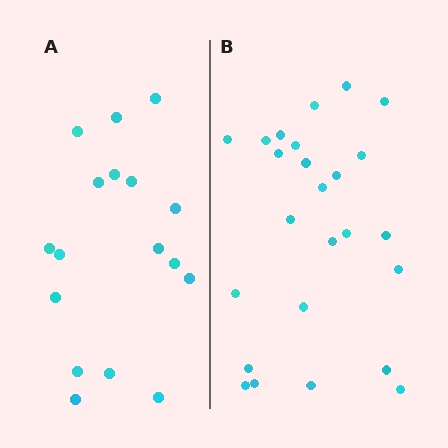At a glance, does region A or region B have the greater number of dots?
Region B (the right region) has more dots.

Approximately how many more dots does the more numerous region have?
Region B has roughly 8 or so more dots than region A.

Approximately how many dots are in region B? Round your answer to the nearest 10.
About 20 dots. (The exact count is 25, which rounds to 20.)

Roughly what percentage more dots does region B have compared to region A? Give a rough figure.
About 45% more.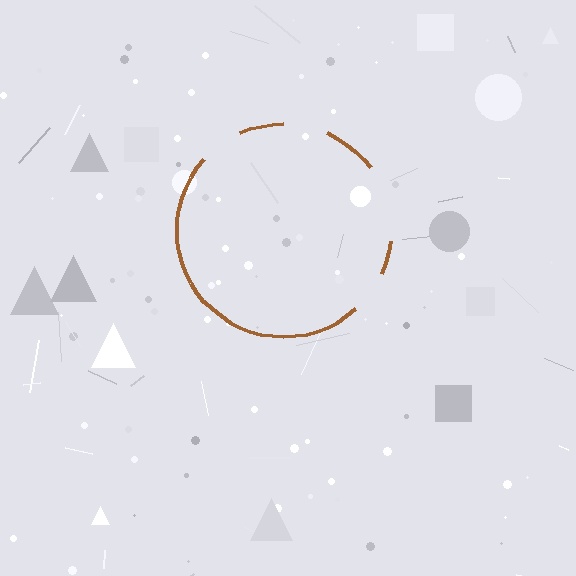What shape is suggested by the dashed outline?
The dashed outline suggests a circle.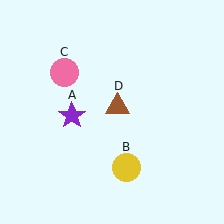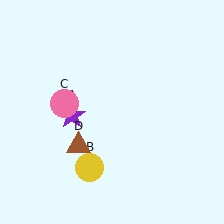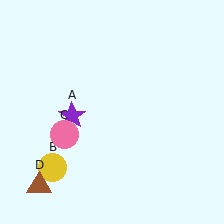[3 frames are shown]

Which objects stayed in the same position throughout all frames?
Purple star (object A) remained stationary.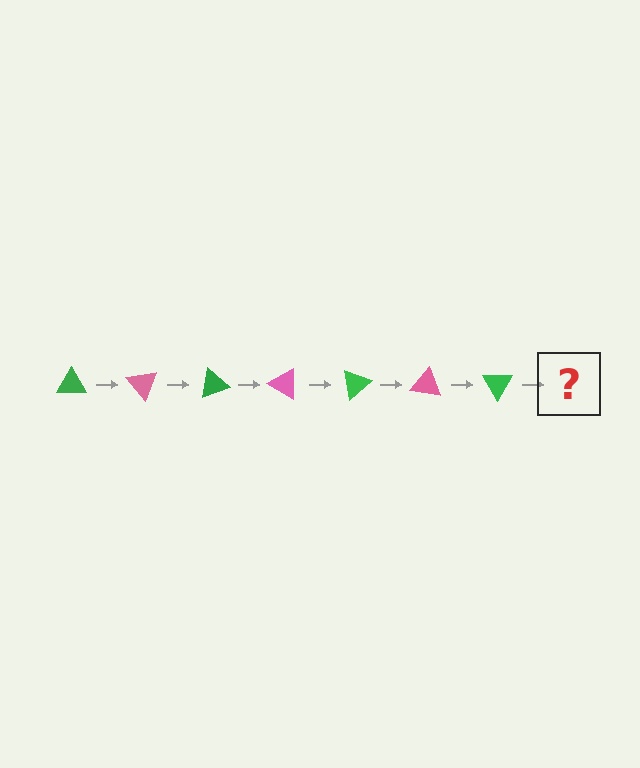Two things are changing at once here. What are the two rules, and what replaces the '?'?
The two rules are that it rotates 50 degrees each step and the color cycles through green and pink. The '?' should be a pink triangle, rotated 350 degrees from the start.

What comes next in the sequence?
The next element should be a pink triangle, rotated 350 degrees from the start.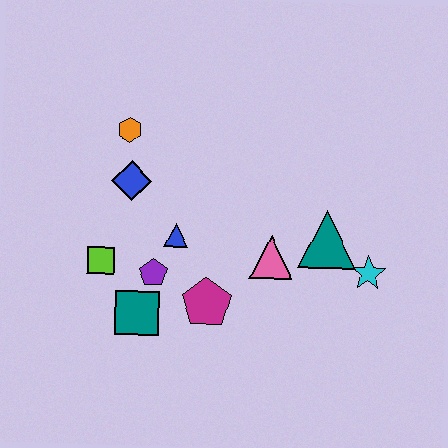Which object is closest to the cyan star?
The teal triangle is closest to the cyan star.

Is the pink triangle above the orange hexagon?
No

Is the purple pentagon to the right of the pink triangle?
No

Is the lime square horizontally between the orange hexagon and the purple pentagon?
No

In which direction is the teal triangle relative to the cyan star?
The teal triangle is to the left of the cyan star.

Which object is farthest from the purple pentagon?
The cyan star is farthest from the purple pentagon.